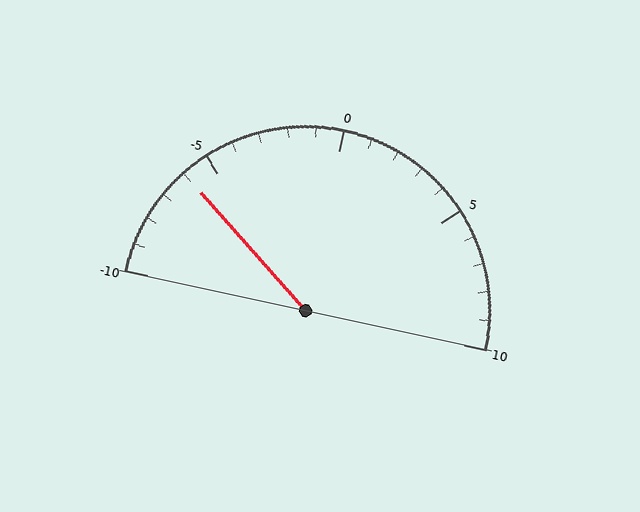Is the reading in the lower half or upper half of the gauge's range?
The reading is in the lower half of the range (-10 to 10).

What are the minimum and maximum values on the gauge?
The gauge ranges from -10 to 10.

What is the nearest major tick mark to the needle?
The nearest major tick mark is -5.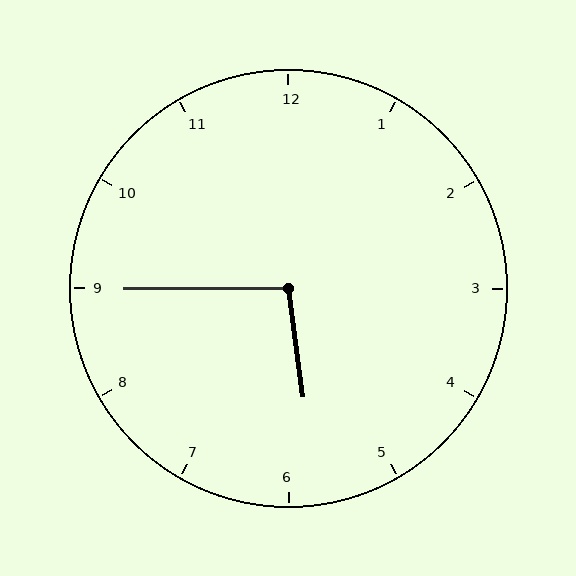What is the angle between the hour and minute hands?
Approximately 98 degrees.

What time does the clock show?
5:45.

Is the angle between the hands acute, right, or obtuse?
It is obtuse.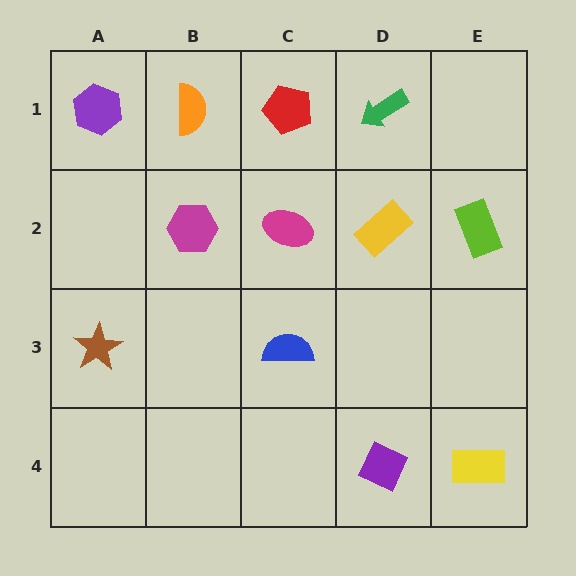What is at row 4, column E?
A yellow rectangle.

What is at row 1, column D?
A green arrow.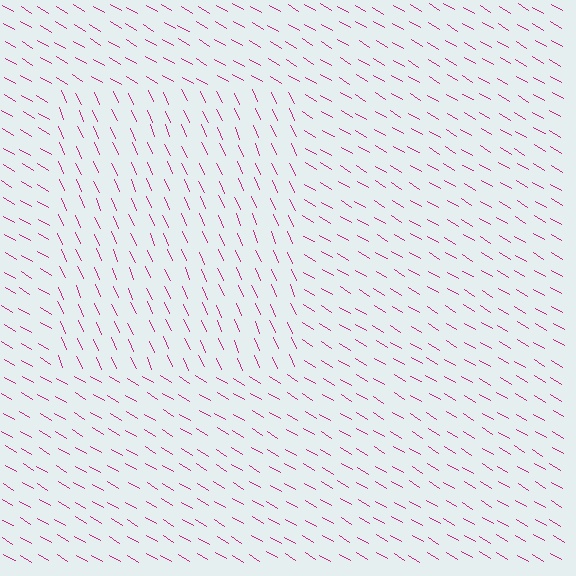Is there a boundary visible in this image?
Yes, there is a texture boundary formed by a change in line orientation.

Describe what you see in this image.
The image is filled with small magenta line segments. A rectangle region in the image has lines oriented differently from the surrounding lines, creating a visible texture boundary.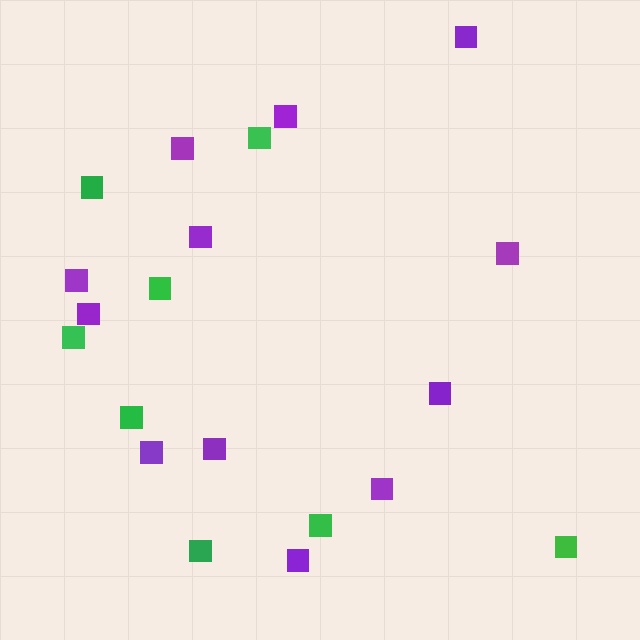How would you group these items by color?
There are 2 groups: one group of green squares (8) and one group of purple squares (12).